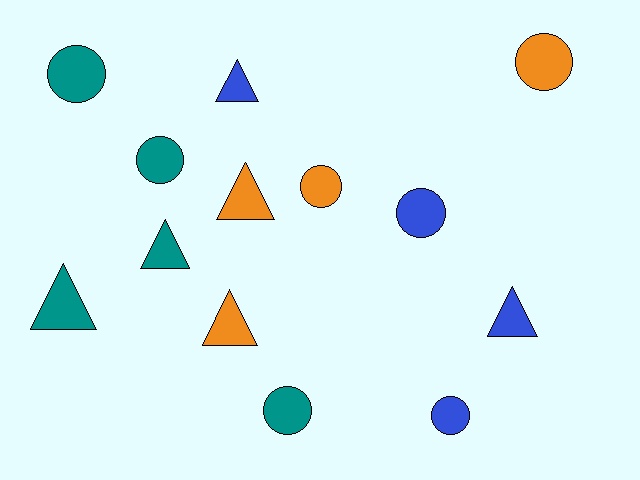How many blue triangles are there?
There are 2 blue triangles.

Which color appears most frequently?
Teal, with 5 objects.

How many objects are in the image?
There are 13 objects.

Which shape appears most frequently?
Circle, with 7 objects.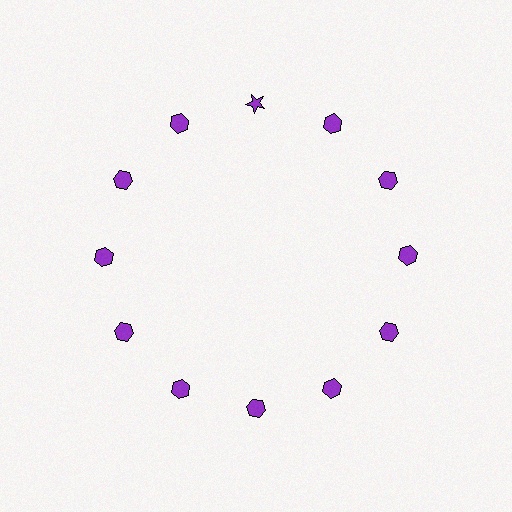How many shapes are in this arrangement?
There are 12 shapes arranged in a ring pattern.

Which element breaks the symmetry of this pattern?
The purple star at roughly the 12 o'clock position breaks the symmetry. All other shapes are purple hexagons.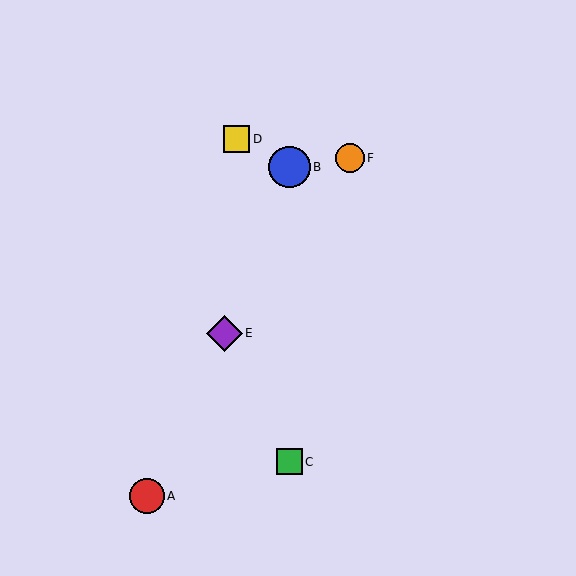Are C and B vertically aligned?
Yes, both are at x≈289.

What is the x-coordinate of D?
Object D is at x≈237.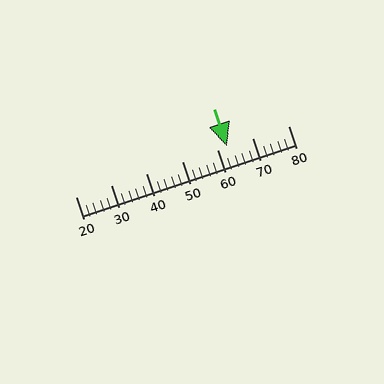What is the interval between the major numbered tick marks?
The major tick marks are spaced 10 units apart.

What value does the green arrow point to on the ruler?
The green arrow points to approximately 63.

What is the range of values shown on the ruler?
The ruler shows values from 20 to 80.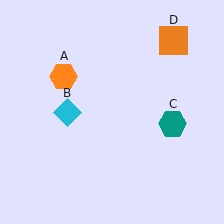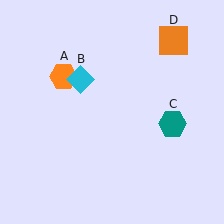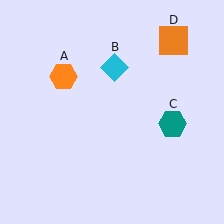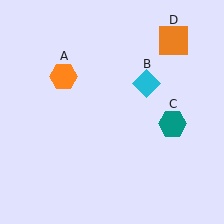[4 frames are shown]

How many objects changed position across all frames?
1 object changed position: cyan diamond (object B).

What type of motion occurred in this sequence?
The cyan diamond (object B) rotated clockwise around the center of the scene.